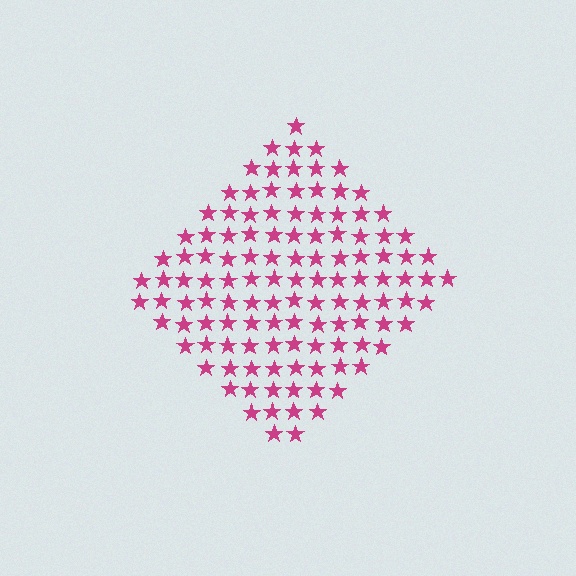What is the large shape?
The large shape is a diamond.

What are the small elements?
The small elements are stars.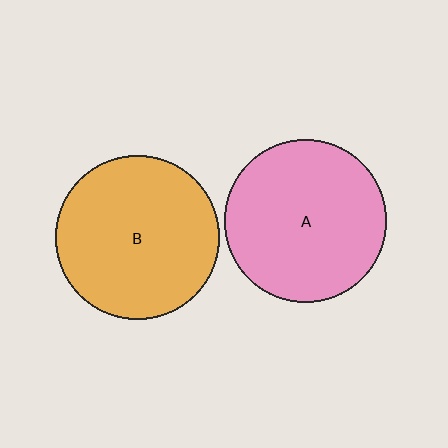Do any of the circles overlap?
No, none of the circles overlap.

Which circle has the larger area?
Circle B (orange).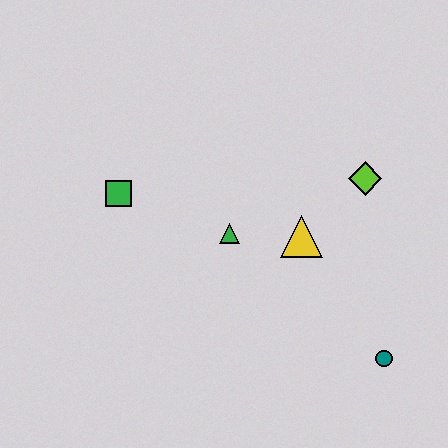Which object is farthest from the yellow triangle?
The green square is farthest from the yellow triangle.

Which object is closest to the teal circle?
The yellow triangle is closest to the teal circle.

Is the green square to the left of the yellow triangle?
Yes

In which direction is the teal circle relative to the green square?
The teal circle is to the right of the green square.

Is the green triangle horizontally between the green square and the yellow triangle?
Yes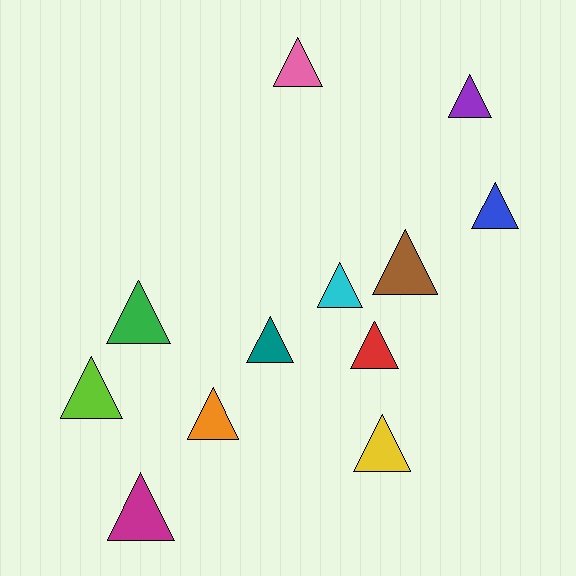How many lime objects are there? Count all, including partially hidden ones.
There is 1 lime object.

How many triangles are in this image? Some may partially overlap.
There are 12 triangles.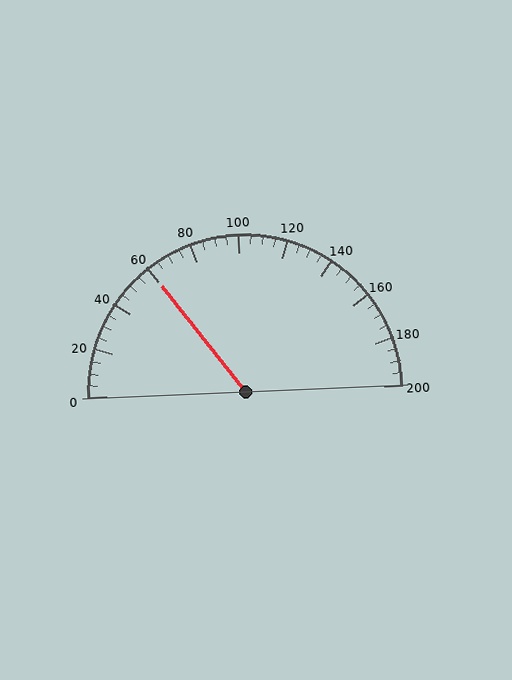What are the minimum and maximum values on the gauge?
The gauge ranges from 0 to 200.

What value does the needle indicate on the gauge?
The needle indicates approximately 60.